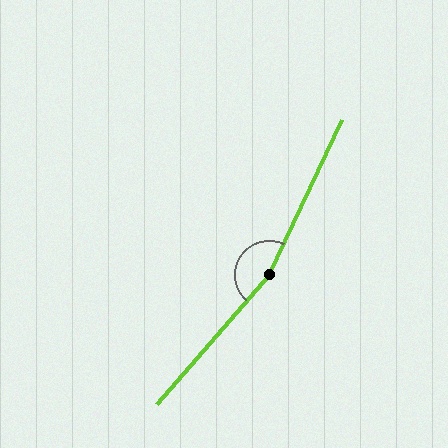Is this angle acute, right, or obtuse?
It is obtuse.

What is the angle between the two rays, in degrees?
Approximately 164 degrees.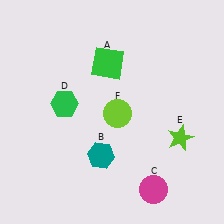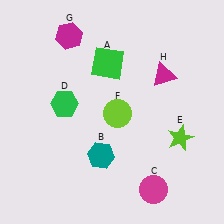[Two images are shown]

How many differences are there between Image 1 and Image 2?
There are 2 differences between the two images.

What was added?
A magenta hexagon (G), a magenta triangle (H) were added in Image 2.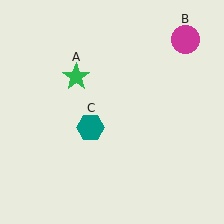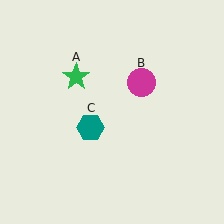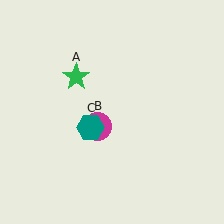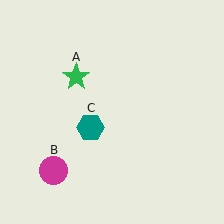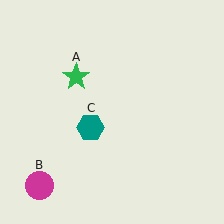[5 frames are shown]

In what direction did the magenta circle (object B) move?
The magenta circle (object B) moved down and to the left.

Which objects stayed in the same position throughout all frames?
Green star (object A) and teal hexagon (object C) remained stationary.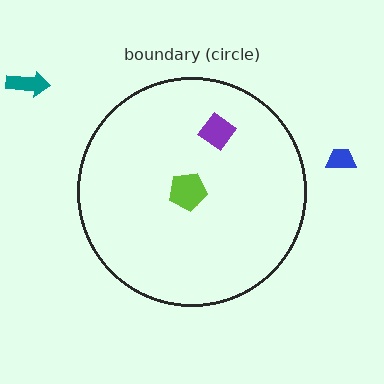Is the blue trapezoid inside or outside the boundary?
Outside.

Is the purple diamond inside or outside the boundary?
Inside.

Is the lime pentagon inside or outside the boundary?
Inside.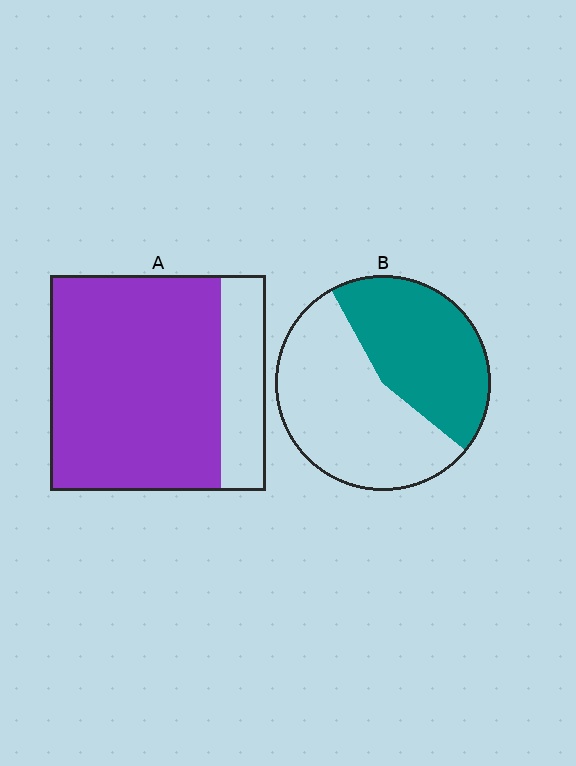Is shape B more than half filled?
No.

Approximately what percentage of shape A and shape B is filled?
A is approximately 80% and B is approximately 45%.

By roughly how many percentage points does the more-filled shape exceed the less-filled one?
By roughly 35 percentage points (A over B).